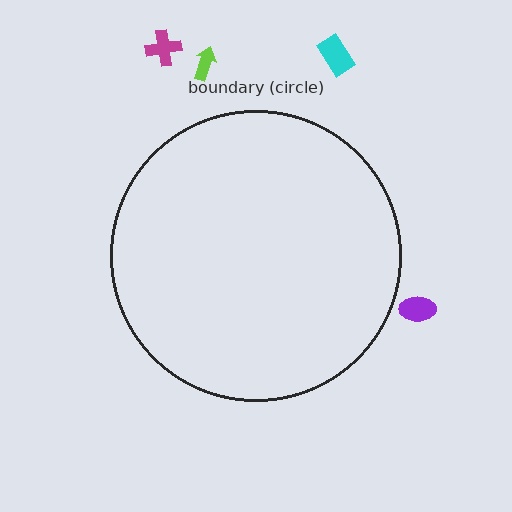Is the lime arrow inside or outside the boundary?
Outside.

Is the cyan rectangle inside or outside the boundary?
Outside.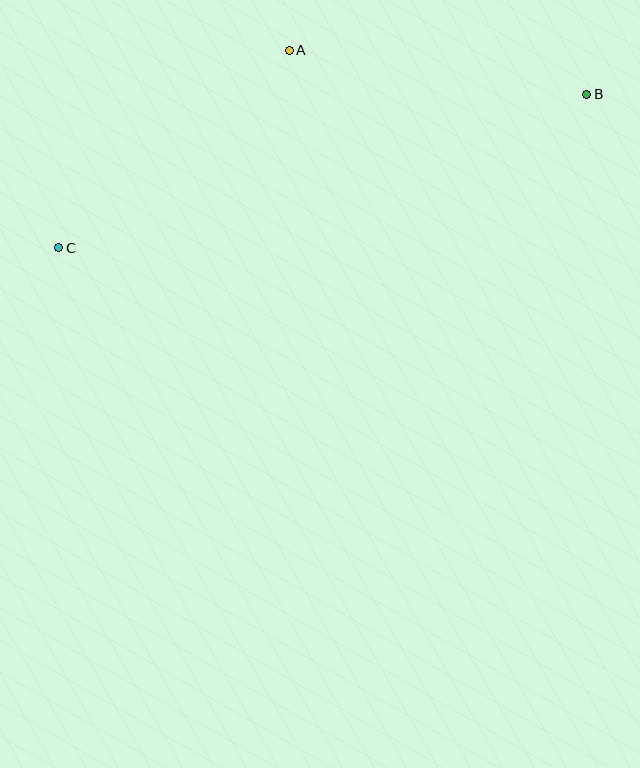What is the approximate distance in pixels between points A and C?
The distance between A and C is approximately 304 pixels.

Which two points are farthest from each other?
Points B and C are farthest from each other.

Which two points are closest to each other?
Points A and B are closest to each other.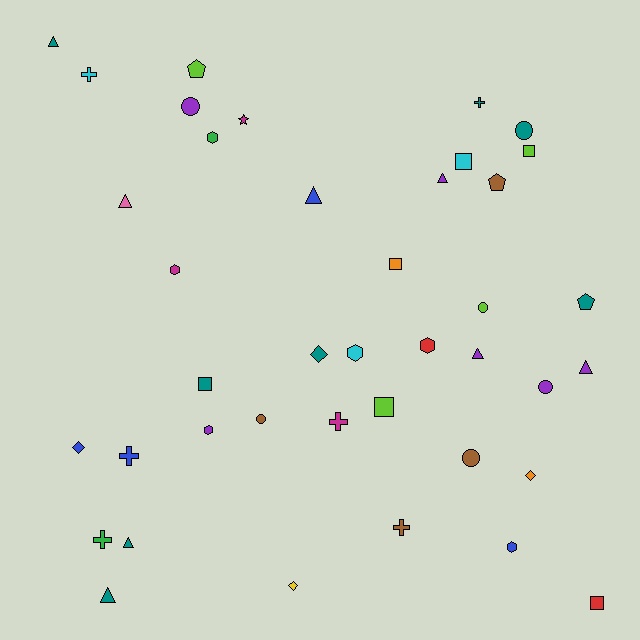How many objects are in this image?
There are 40 objects.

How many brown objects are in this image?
There are 4 brown objects.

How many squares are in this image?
There are 6 squares.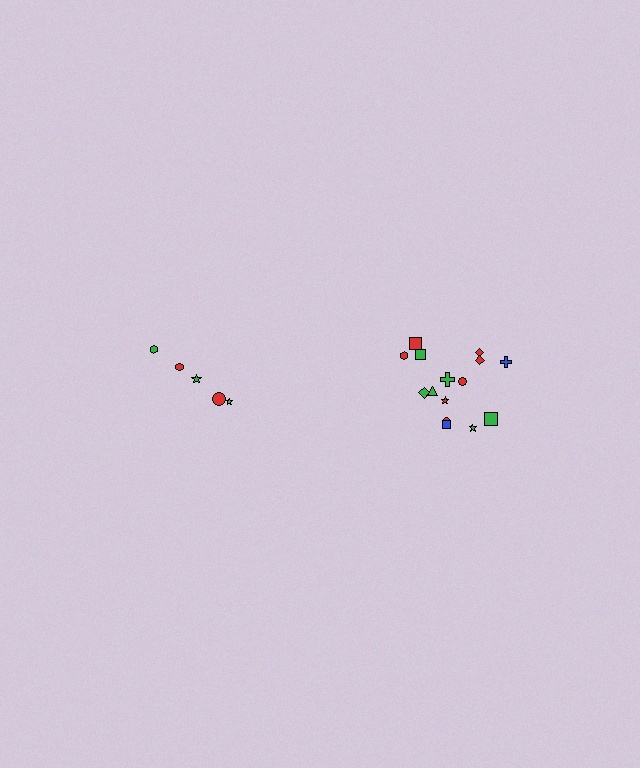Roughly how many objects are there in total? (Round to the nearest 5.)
Roughly 20 objects in total.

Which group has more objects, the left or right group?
The right group.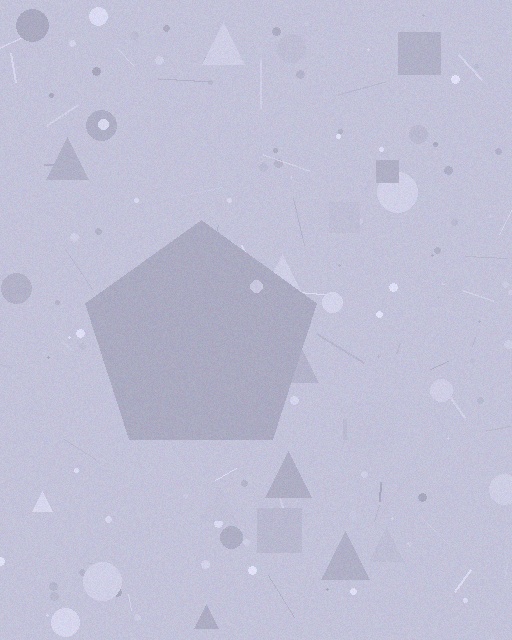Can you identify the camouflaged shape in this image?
The camouflaged shape is a pentagon.